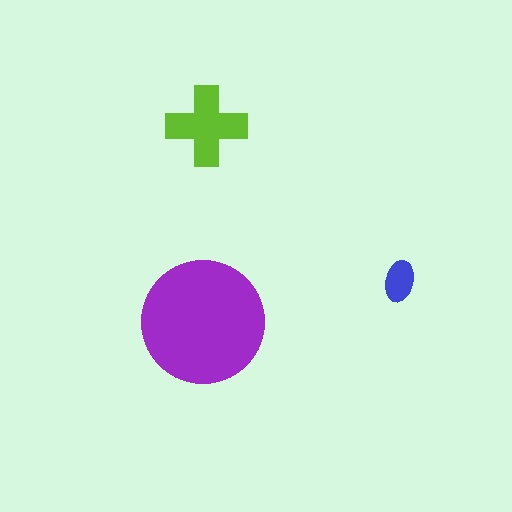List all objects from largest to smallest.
The purple circle, the lime cross, the blue ellipse.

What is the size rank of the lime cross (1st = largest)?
2nd.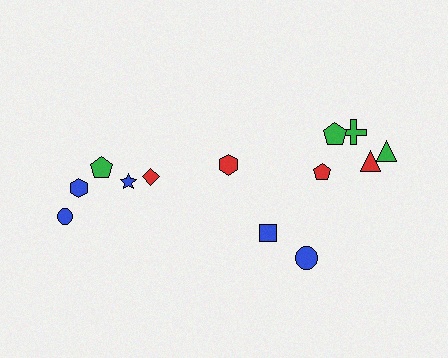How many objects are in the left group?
There are 5 objects.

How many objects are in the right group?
There are 8 objects.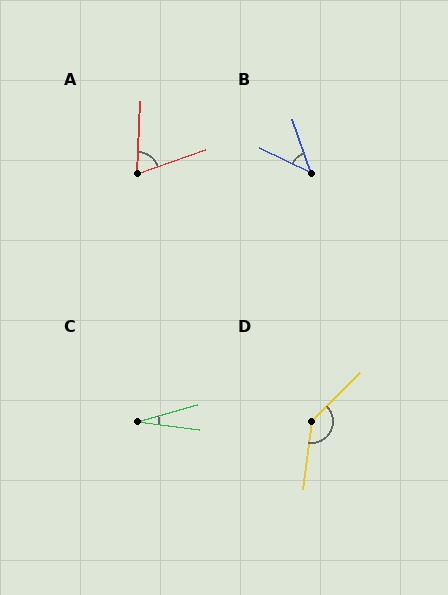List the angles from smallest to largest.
C (23°), B (44°), A (68°), D (142°).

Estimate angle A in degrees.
Approximately 68 degrees.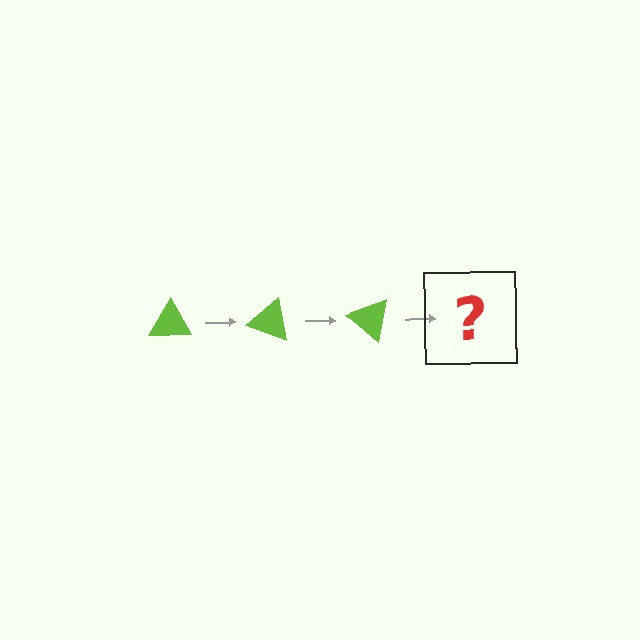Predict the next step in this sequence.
The next step is a lime triangle rotated 60 degrees.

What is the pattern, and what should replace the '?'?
The pattern is that the triangle rotates 20 degrees each step. The '?' should be a lime triangle rotated 60 degrees.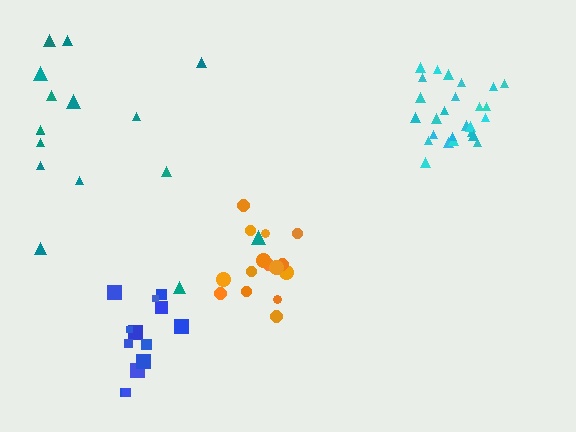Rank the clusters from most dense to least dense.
orange, cyan, blue, teal.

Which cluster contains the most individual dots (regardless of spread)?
Cyan (26).